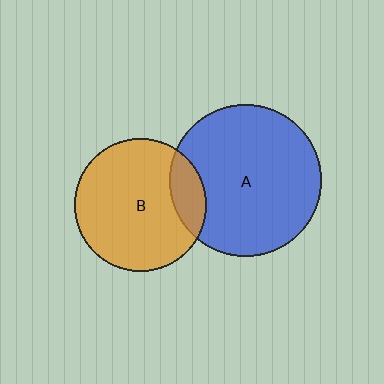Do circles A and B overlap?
Yes.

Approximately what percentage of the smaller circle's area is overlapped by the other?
Approximately 15%.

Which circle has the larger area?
Circle A (blue).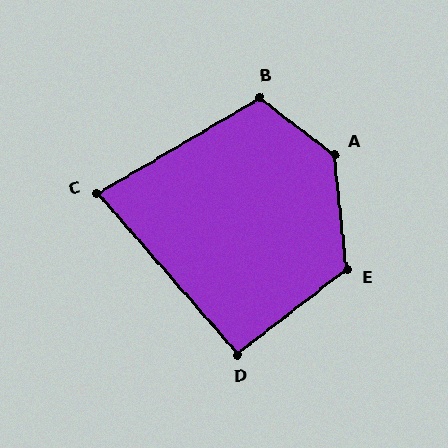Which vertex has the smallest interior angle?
C, at approximately 79 degrees.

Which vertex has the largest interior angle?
A, at approximately 133 degrees.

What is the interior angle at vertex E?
Approximately 122 degrees (obtuse).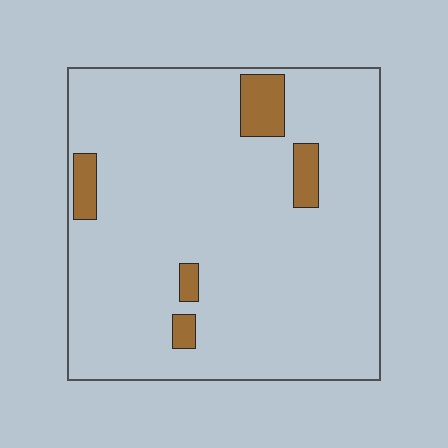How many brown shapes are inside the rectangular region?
5.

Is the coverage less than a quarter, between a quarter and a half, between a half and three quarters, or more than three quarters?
Less than a quarter.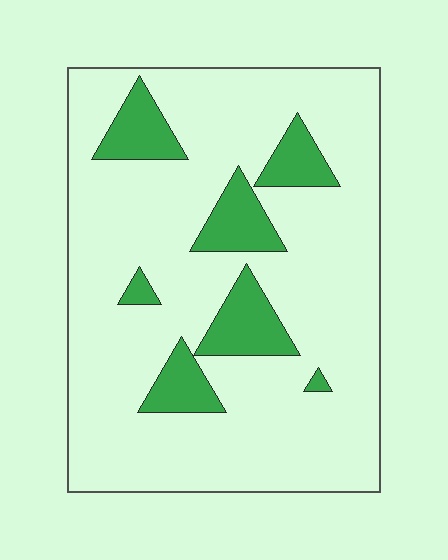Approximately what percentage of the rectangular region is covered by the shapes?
Approximately 15%.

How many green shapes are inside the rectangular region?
7.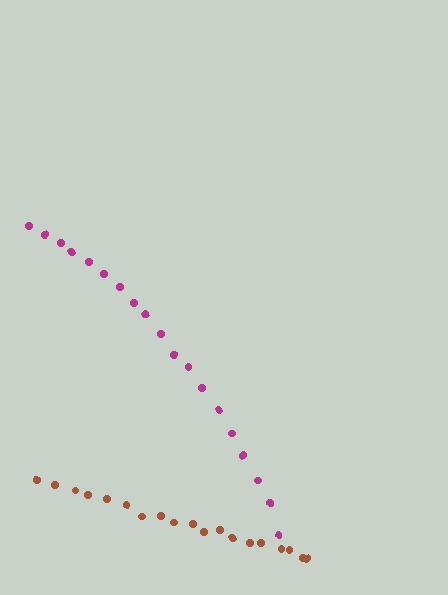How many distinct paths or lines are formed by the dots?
There are 2 distinct paths.